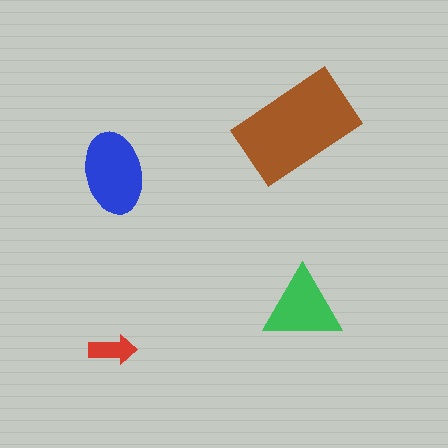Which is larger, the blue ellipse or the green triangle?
The blue ellipse.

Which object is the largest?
The brown rectangle.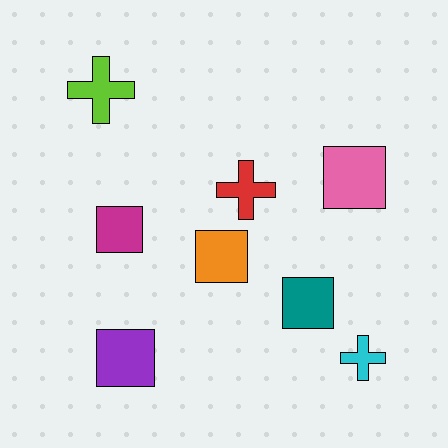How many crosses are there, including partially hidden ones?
There are 3 crosses.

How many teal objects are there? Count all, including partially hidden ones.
There is 1 teal object.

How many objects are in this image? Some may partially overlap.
There are 8 objects.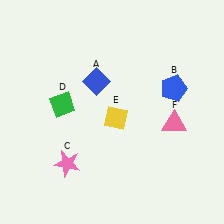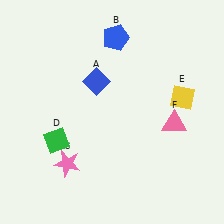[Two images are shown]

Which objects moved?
The objects that moved are: the blue pentagon (B), the green diamond (D), the yellow diamond (E).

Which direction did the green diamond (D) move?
The green diamond (D) moved down.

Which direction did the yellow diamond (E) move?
The yellow diamond (E) moved right.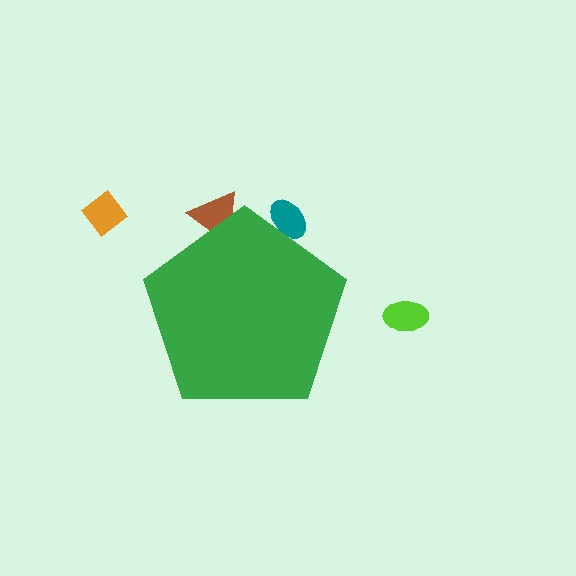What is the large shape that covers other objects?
A green pentagon.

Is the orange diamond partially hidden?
No, the orange diamond is fully visible.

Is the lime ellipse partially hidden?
No, the lime ellipse is fully visible.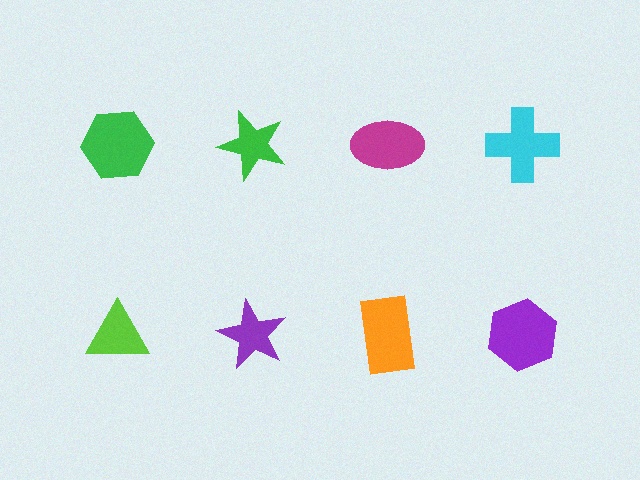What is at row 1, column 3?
A magenta ellipse.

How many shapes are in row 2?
4 shapes.